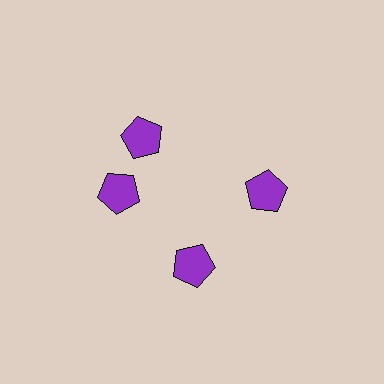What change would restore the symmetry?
The symmetry would be restored by rotating it back into even spacing with its neighbors so that all 4 pentagons sit at equal angles and equal distance from the center.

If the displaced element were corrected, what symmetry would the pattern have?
It would have 4-fold rotational symmetry — the pattern would map onto itself every 90 degrees.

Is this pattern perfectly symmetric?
No. The 4 purple pentagons are arranged in a ring, but one element near the 12 o'clock position is rotated out of alignment along the ring, breaking the 4-fold rotational symmetry.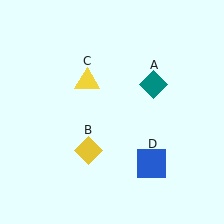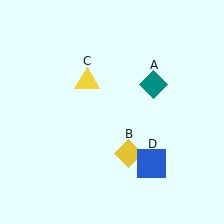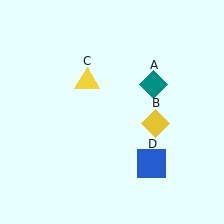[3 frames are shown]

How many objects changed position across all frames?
1 object changed position: yellow diamond (object B).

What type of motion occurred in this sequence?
The yellow diamond (object B) rotated counterclockwise around the center of the scene.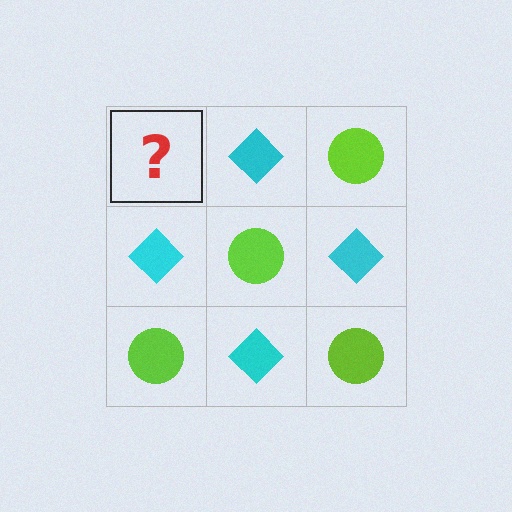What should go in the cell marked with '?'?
The missing cell should contain a lime circle.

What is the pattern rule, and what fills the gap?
The rule is that it alternates lime circle and cyan diamond in a checkerboard pattern. The gap should be filled with a lime circle.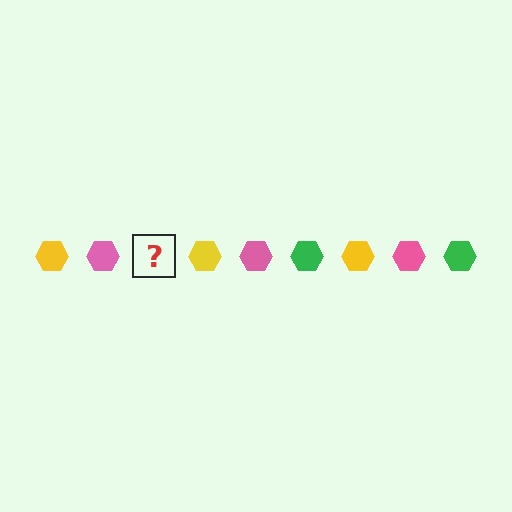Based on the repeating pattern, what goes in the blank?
The blank should be a green hexagon.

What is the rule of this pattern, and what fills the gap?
The rule is that the pattern cycles through yellow, pink, green hexagons. The gap should be filled with a green hexagon.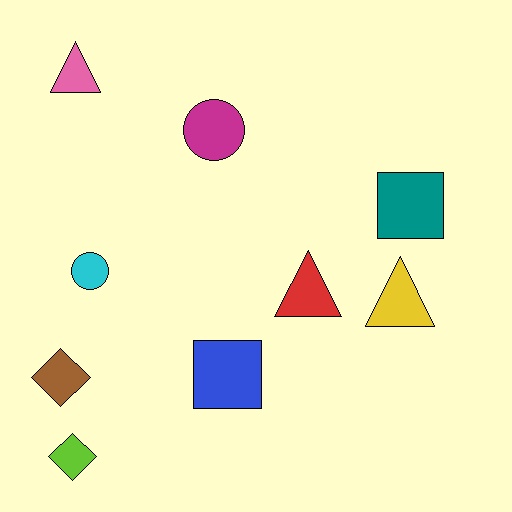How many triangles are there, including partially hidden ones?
There are 3 triangles.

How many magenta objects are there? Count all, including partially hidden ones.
There is 1 magenta object.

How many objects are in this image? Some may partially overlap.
There are 9 objects.